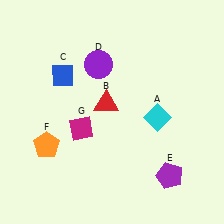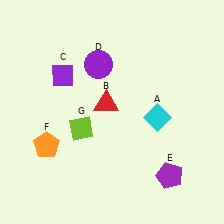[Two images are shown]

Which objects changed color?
C changed from blue to purple. G changed from magenta to lime.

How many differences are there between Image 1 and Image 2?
There are 2 differences between the two images.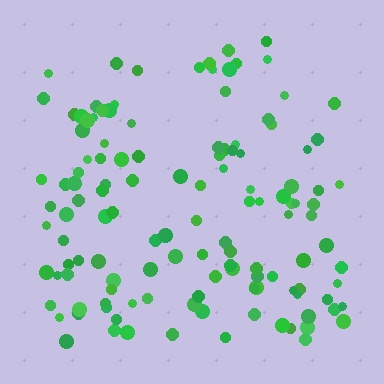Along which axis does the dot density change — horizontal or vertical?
Vertical.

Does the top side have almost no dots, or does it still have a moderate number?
Still a moderate number, just noticeably fewer than the bottom.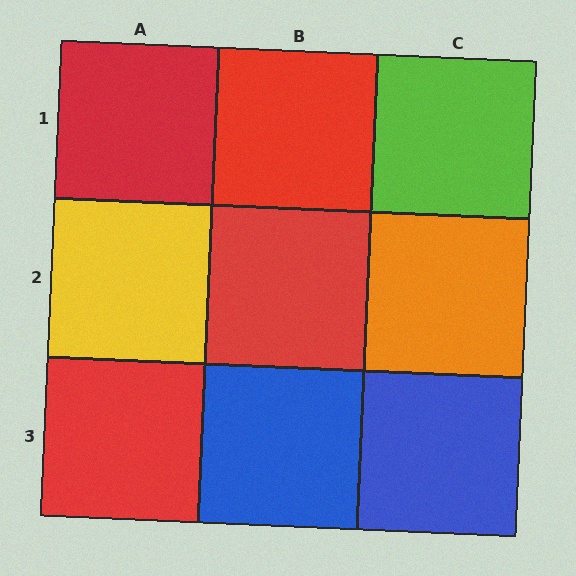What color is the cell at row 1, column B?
Red.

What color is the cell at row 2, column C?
Orange.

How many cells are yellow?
1 cell is yellow.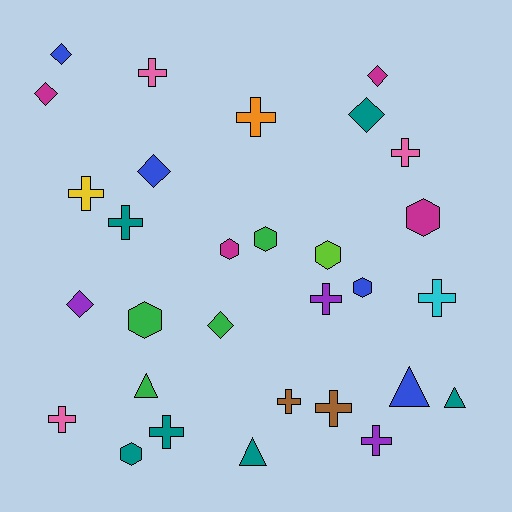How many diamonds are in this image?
There are 7 diamonds.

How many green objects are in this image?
There are 4 green objects.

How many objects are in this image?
There are 30 objects.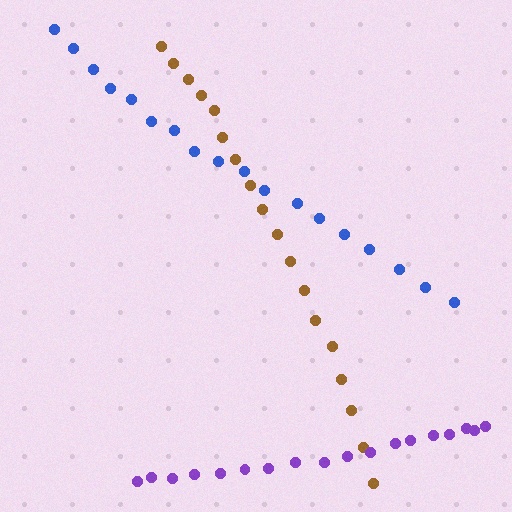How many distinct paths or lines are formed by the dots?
There are 3 distinct paths.